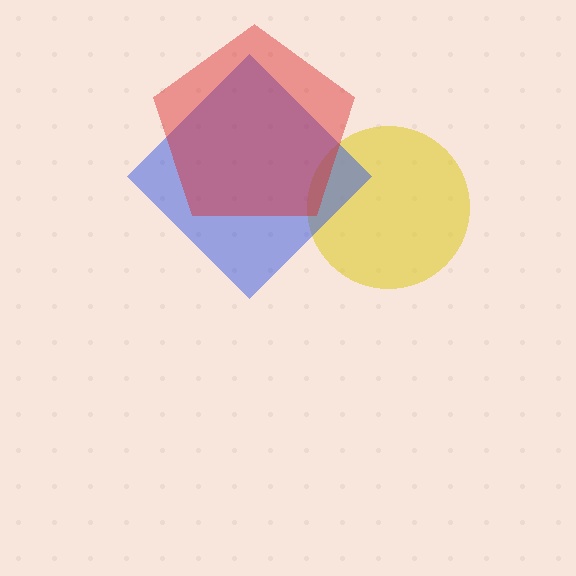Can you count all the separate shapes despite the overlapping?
Yes, there are 3 separate shapes.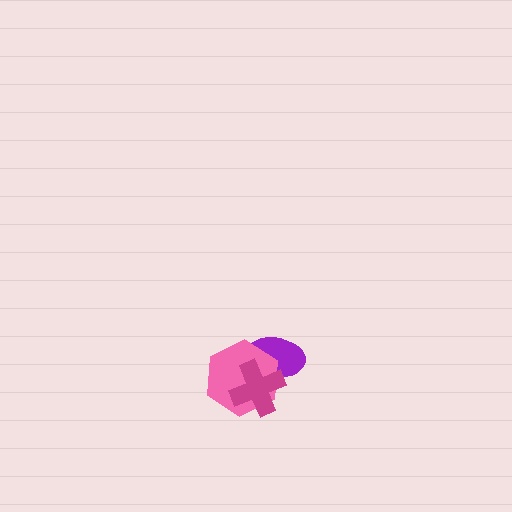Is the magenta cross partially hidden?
No, no other shape covers it.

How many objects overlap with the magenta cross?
2 objects overlap with the magenta cross.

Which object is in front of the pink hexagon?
The magenta cross is in front of the pink hexagon.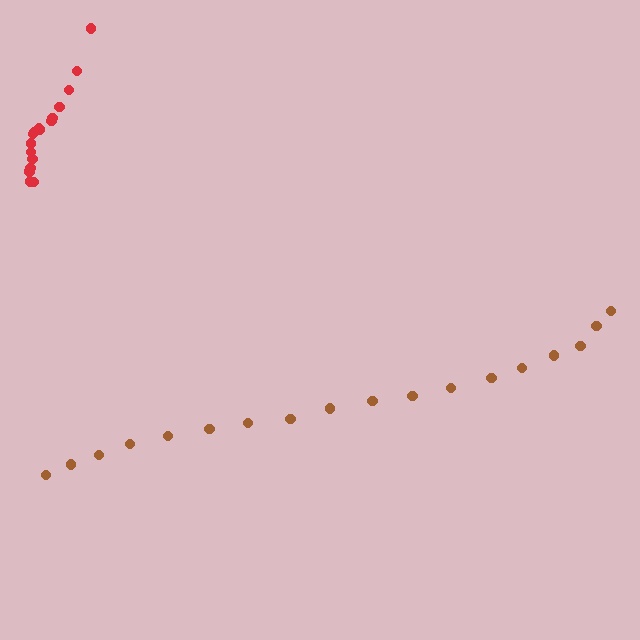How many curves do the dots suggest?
There are 2 distinct paths.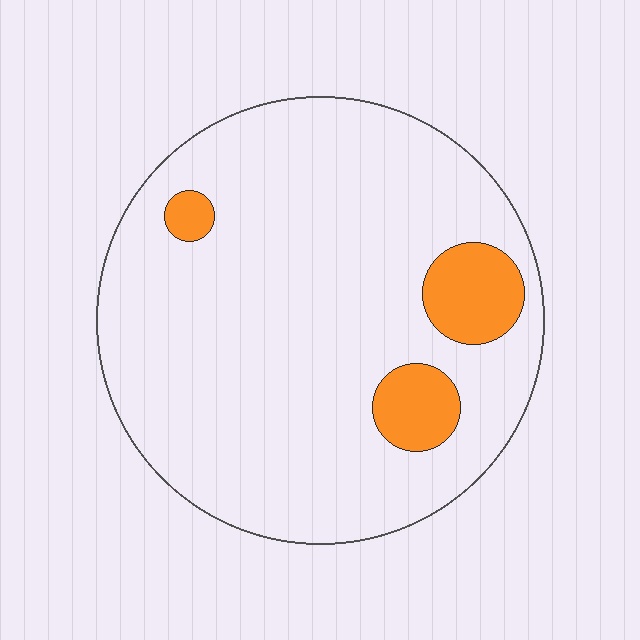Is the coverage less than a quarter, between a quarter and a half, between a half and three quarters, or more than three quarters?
Less than a quarter.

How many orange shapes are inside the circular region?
3.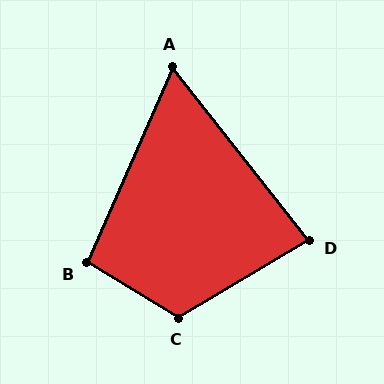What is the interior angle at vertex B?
Approximately 98 degrees (obtuse).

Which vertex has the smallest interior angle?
A, at approximately 62 degrees.